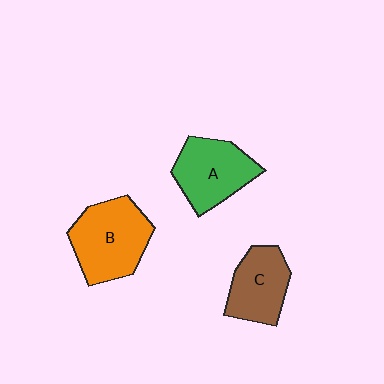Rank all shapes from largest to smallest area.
From largest to smallest: B (orange), A (green), C (brown).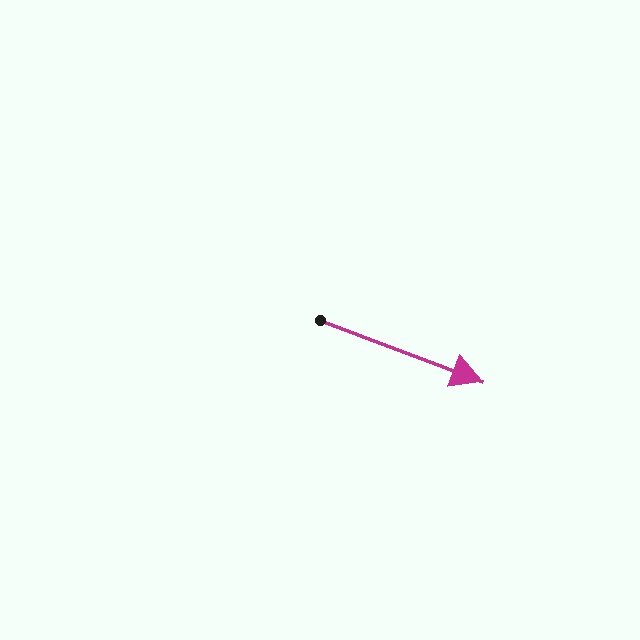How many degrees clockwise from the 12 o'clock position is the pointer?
Approximately 111 degrees.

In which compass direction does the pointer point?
East.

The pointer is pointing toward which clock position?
Roughly 4 o'clock.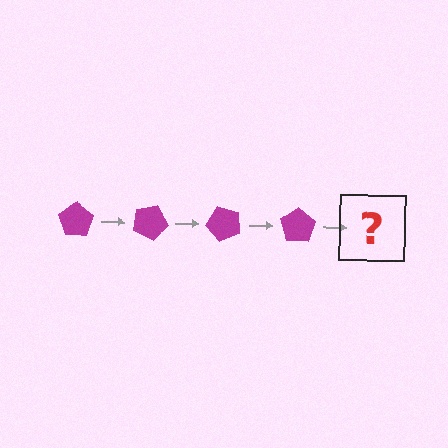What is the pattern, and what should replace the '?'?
The pattern is that the pentagon rotates 25 degrees each step. The '?' should be a magenta pentagon rotated 100 degrees.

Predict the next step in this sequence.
The next step is a magenta pentagon rotated 100 degrees.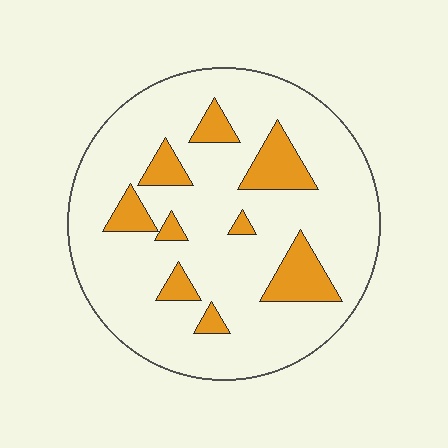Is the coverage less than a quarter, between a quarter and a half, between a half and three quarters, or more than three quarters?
Less than a quarter.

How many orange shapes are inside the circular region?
9.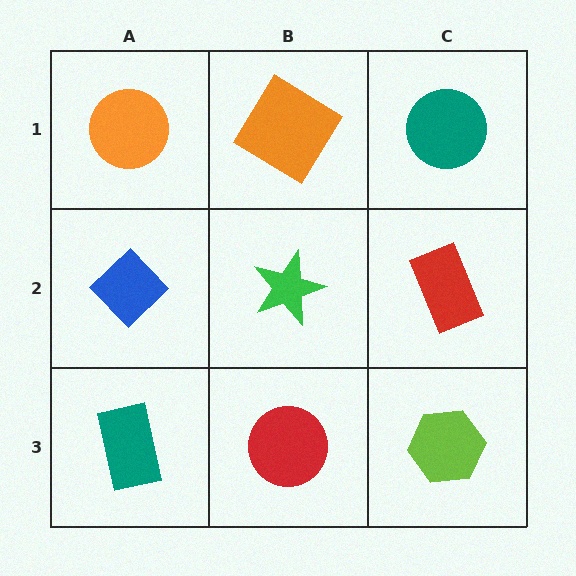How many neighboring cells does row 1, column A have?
2.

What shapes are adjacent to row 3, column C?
A red rectangle (row 2, column C), a red circle (row 3, column B).